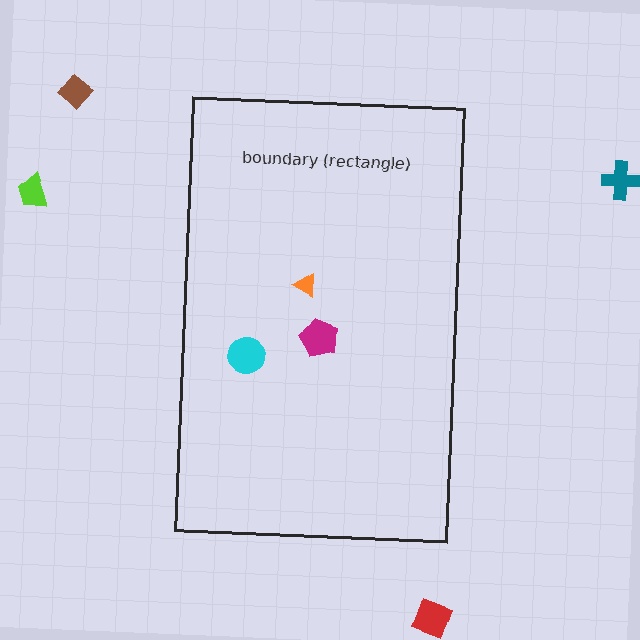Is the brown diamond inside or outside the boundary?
Outside.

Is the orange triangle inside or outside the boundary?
Inside.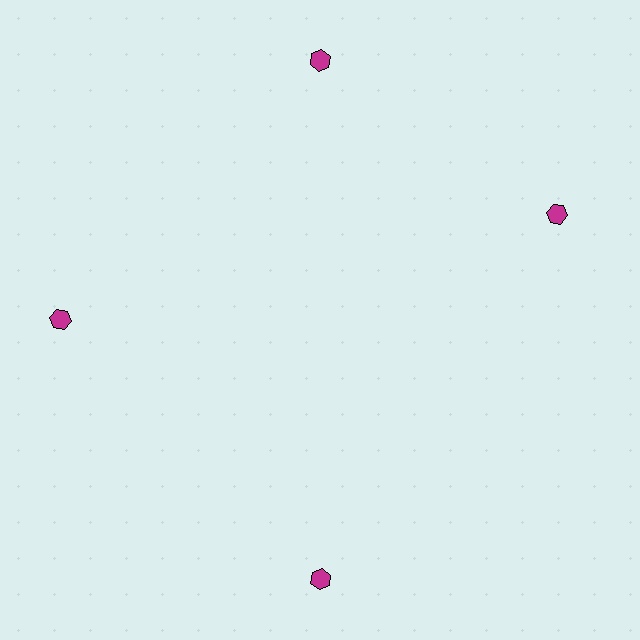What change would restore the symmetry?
The symmetry would be restored by rotating it back into even spacing with its neighbors so that all 4 hexagons sit at equal angles and equal distance from the center.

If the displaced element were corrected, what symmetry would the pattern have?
It would have 4-fold rotational symmetry — the pattern would map onto itself every 90 degrees.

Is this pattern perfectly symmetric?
No. The 4 magenta hexagons are arranged in a ring, but one element near the 3 o'clock position is rotated out of alignment along the ring, breaking the 4-fold rotational symmetry.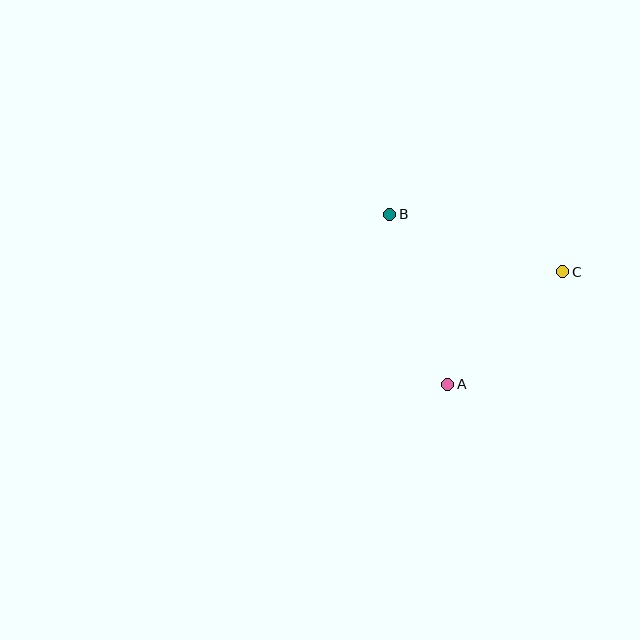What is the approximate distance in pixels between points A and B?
The distance between A and B is approximately 180 pixels.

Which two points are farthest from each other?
Points B and C are farthest from each other.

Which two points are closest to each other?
Points A and C are closest to each other.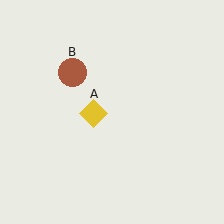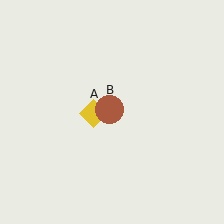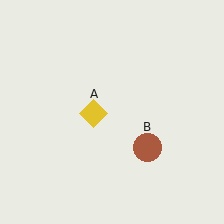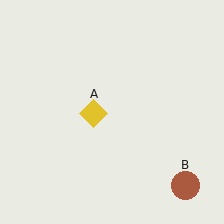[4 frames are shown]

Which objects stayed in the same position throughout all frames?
Yellow diamond (object A) remained stationary.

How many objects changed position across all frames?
1 object changed position: brown circle (object B).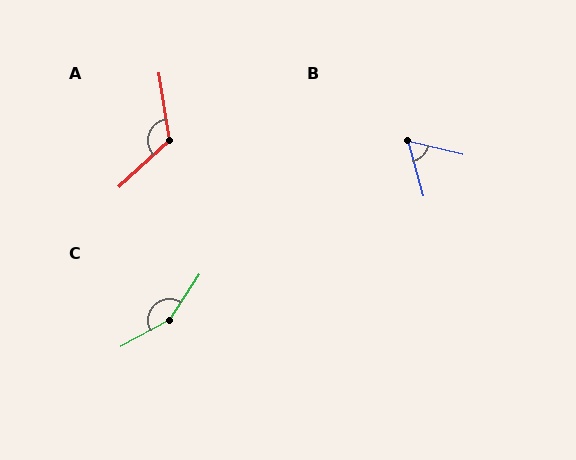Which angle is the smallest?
B, at approximately 61 degrees.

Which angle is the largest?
C, at approximately 152 degrees.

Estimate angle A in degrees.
Approximately 124 degrees.